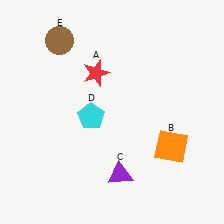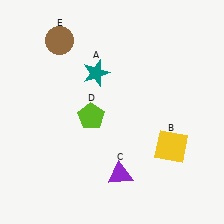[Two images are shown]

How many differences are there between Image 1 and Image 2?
There are 3 differences between the two images.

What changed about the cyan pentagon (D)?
In Image 1, D is cyan. In Image 2, it changed to lime.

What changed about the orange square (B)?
In Image 1, B is orange. In Image 2, it changed to yellow.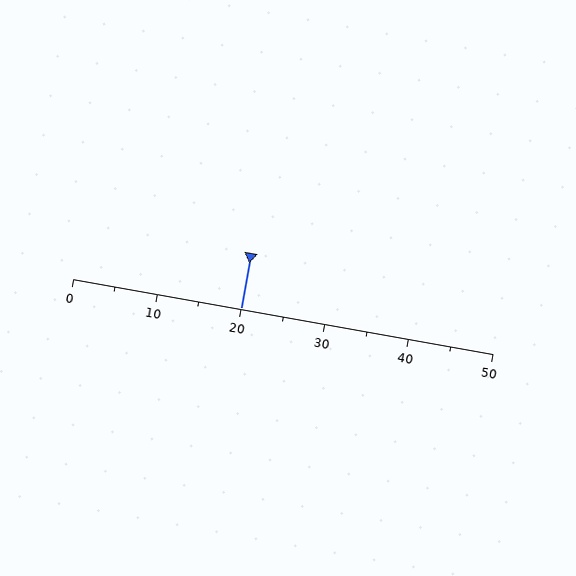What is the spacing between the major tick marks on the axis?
The major ticks are spaced 10 apart.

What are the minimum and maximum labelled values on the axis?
The axis runs from 0 to 50.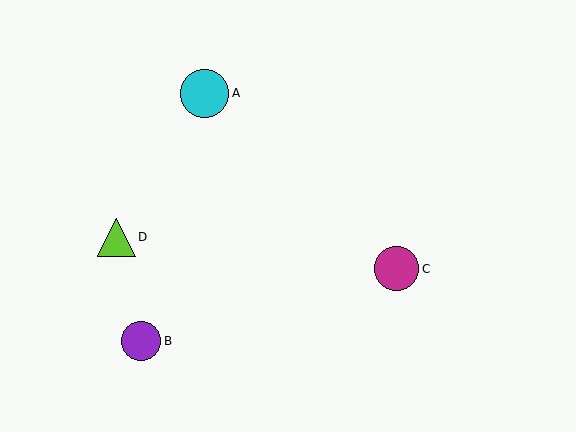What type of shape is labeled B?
Shape B is a purple circle.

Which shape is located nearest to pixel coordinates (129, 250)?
The lime triangle (labeled D) at (116, 237) is nearest to that location.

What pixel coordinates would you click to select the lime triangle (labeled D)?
Click at (116, 237) to select the lime triangle D.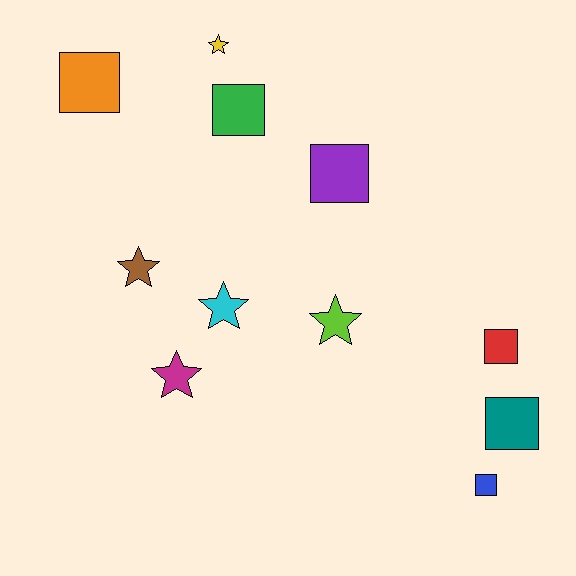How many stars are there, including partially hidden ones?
There are 5 stars.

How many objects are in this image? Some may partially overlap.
There are 11 objects.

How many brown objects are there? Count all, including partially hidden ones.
There is 1 brown object.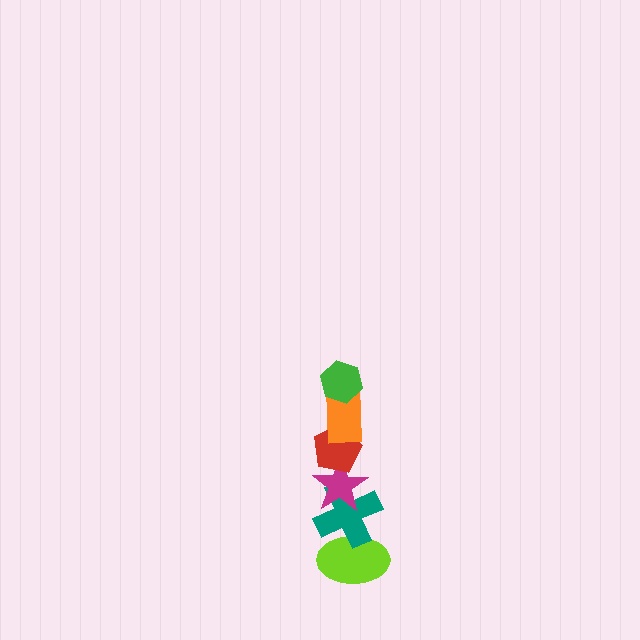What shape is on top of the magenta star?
The red pentagon is on top of the magenta star.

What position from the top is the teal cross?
The teal cross is 5th from the top.